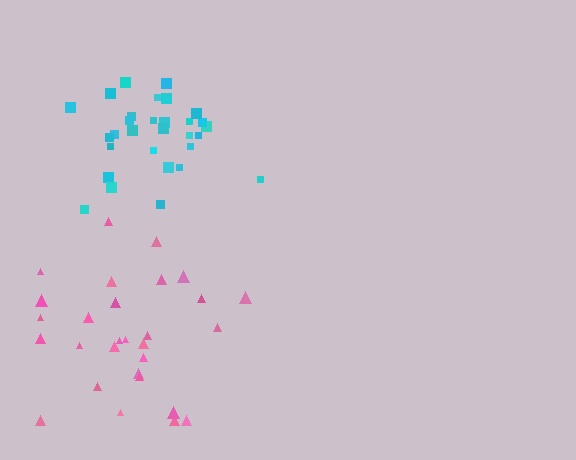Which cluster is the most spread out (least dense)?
Pink.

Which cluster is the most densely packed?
Cyan.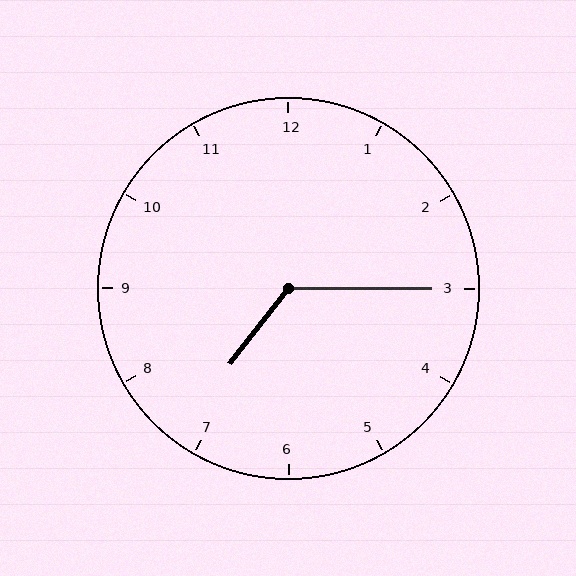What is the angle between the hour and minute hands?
Approximately 128 degrees.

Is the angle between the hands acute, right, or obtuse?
It is obtuse.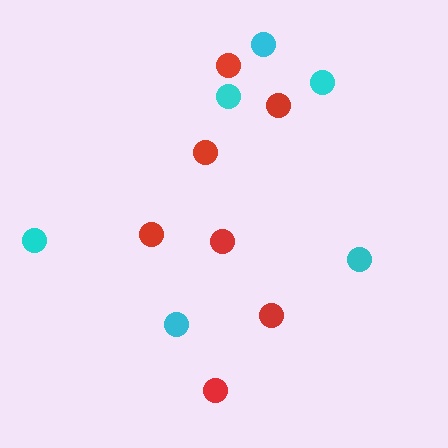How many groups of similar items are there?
There are 2 groups: one group of cyan circles (6) and one group of red circles (7).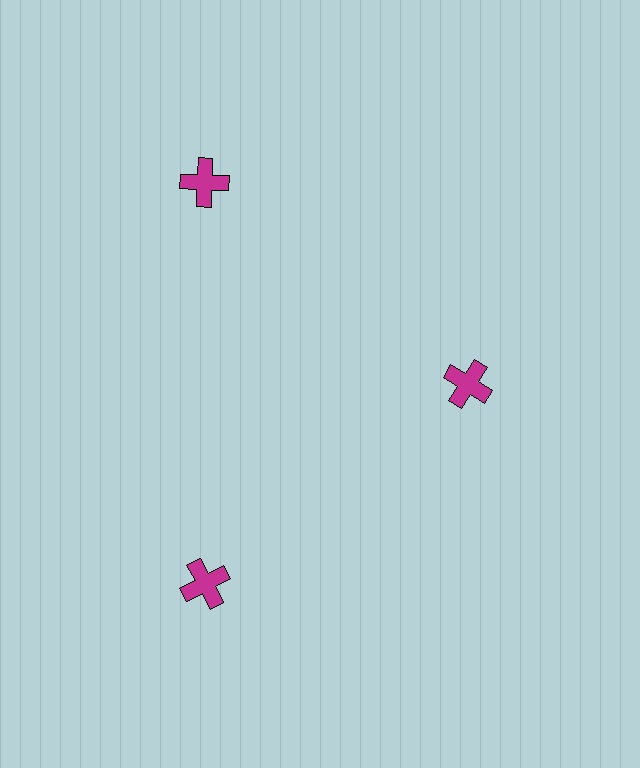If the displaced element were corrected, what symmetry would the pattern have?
It would have 3-fold rotational symmetry — the pattern would map onto itself every 120 degrees.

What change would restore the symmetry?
The symmetry would be restored by moving it outward, back onto the ring so that all 3 crosses sit at equal angles and equal distance from the center.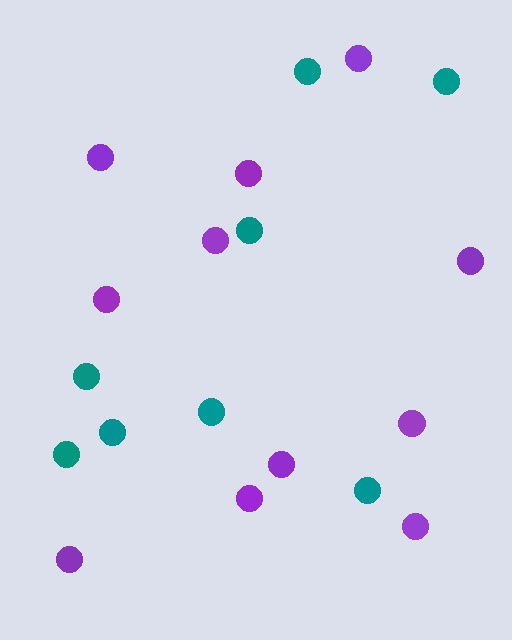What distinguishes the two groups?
There are 2 groups: one group of teal circles (8) and one group of purple circles (11).